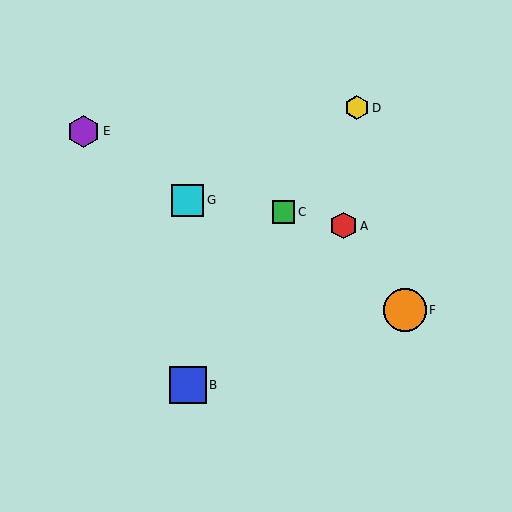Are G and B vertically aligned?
Yes, both are at x≈188.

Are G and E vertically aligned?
No, G is at x≈188 and E is at x≈84.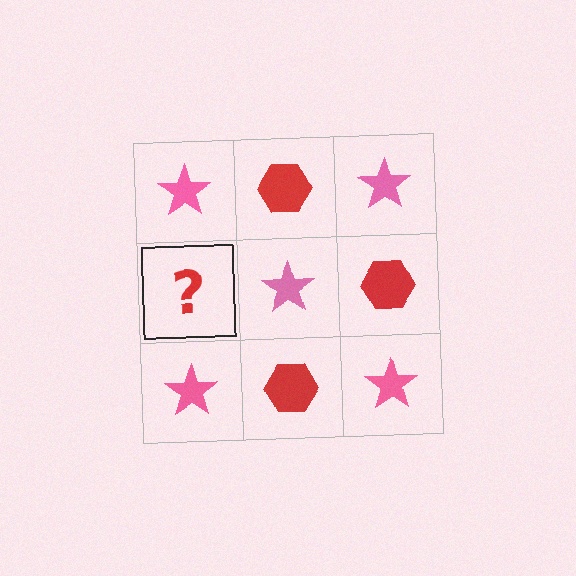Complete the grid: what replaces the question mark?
The question mark should be replaced with a red hexagon.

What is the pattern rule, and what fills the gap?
The rule is that it alternates pink star and red hexagon in a checkerboard pattern. The gap should be filled with a red hexagon.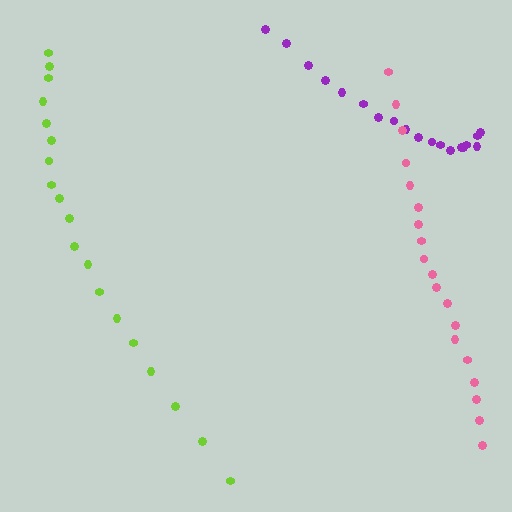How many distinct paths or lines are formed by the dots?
There are 3 distinct paths.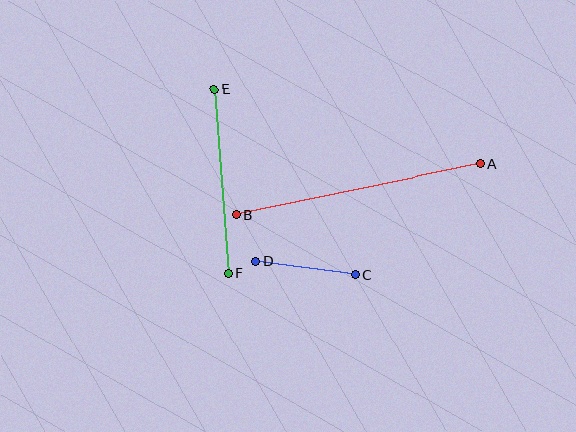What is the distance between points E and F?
The distance is approximately 185 pixels.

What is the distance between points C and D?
The distance is approximately 101 pixels.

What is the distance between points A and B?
The distance is approximately 249 pixels.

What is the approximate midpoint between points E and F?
The midpoint is at approximately (221, 182) pixels.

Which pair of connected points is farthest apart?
Points A and B are farthest apart.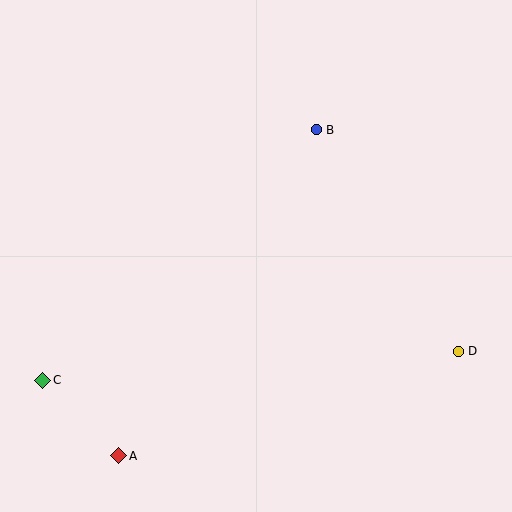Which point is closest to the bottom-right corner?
Point D is closest to the bottom-right corner.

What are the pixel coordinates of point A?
Point A is at (119, 456).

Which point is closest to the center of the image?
Point B at (316, 130) is closest to the center.